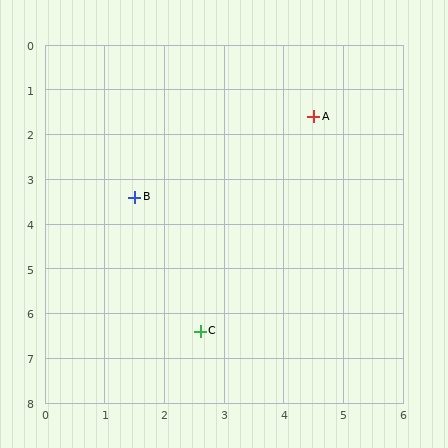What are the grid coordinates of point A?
Point A is at approximately (4.5, 1.6).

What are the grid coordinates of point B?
Point B is at approximately (1.5, 3.4).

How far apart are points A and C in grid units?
Points A and C are about 5.2 grid units apart.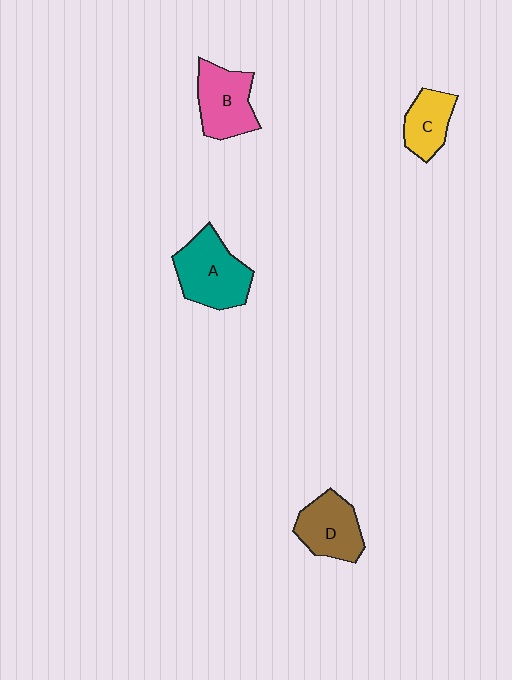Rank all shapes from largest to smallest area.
From largest to smallest: A (teal), B (pink), D (brown), C (yellow).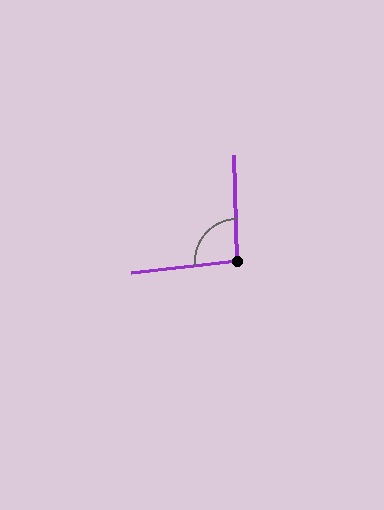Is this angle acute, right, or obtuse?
It is approximately a right angle.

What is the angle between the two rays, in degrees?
Approximately 95 degrees.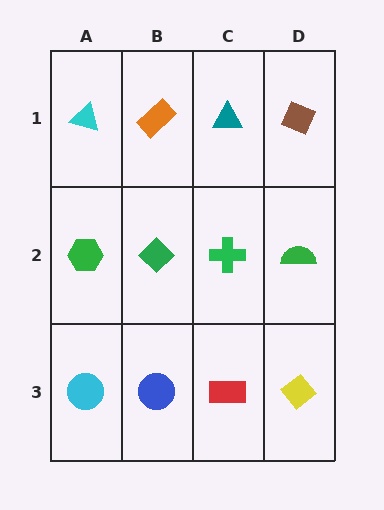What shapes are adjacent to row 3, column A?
A green hexagon (row 2, column A), a blue circle (row 3, column B).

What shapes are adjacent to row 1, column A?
A green hexagon (row 2, column A), an orange rectangle (row 1, column B).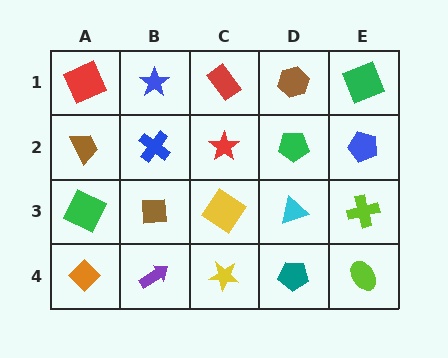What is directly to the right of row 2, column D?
A blue pentagon.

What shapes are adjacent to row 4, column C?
A yellow diamond (row 3, column C), a purple arrow (row 4, column B), a teal pentagon (row 4, column D).